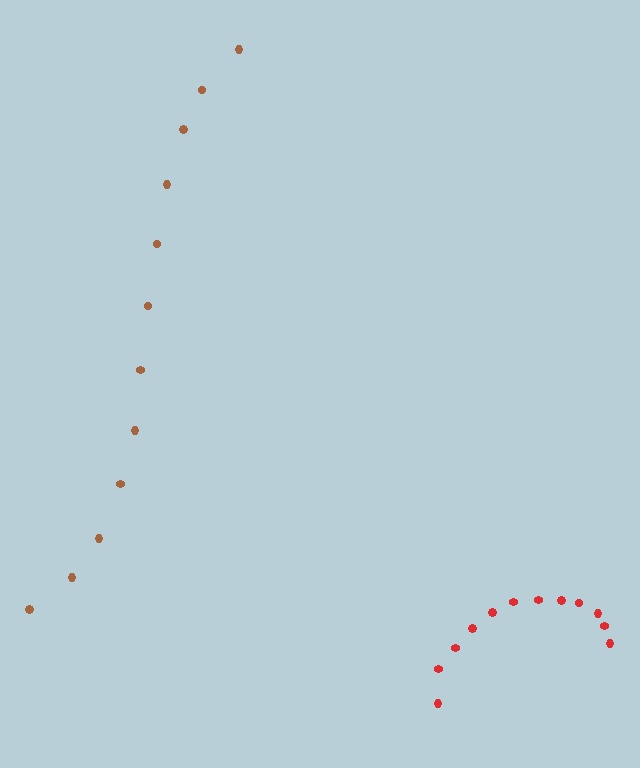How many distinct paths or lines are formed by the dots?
There are 2 distinct paths.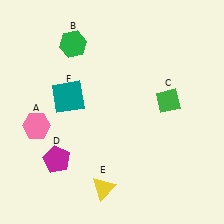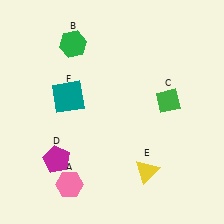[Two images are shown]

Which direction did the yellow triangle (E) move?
The yellow triangle (E) moved right.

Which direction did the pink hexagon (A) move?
The pink hexagon (A) moved down.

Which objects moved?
The objects that moved are: the pink hexagon (A), the yellow triangle (E).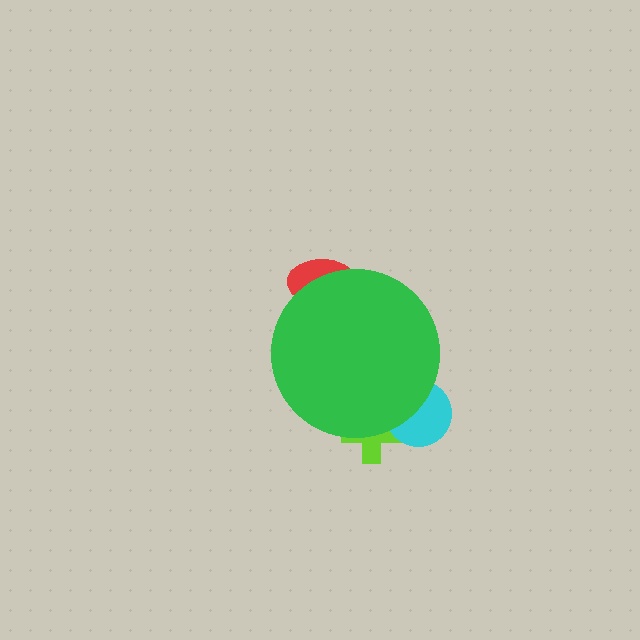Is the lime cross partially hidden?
Yes, the lime cross is partially hidden behind the green circle.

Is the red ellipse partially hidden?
Yes, the red ellipse is partially hidden behind the green circle.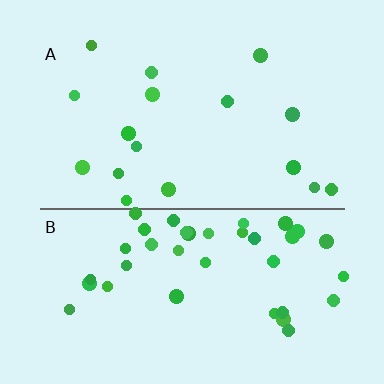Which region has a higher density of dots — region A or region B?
B (the bottom).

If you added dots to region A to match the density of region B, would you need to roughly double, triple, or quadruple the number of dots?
Approximately double.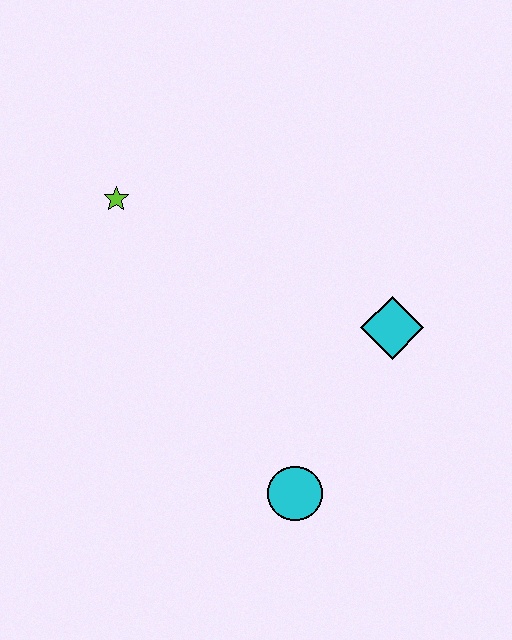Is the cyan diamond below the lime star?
Yes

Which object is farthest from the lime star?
The cyan circle is farthest from the lime star.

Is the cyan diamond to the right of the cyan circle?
Yes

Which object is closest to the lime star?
The cyan diamond is closest to the lime star.